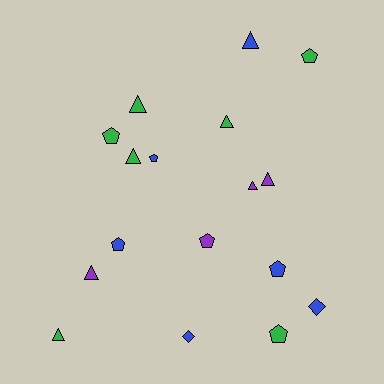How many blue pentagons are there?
There are 3 blue pentagons.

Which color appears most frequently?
Green, with 7 objects.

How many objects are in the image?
There are 17 objects.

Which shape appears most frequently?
Triangle, with 8 objects.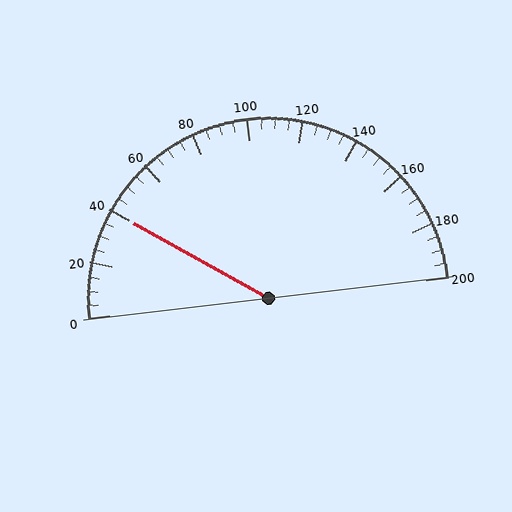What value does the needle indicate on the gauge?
The needle indicates approximately 40.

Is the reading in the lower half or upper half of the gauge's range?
The reading is in the lower half of the range (0 to 200).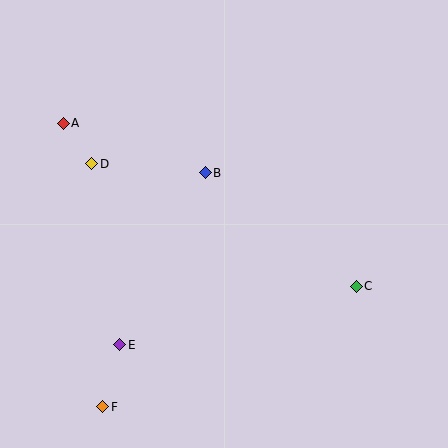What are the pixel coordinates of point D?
Point D is at (92, 164).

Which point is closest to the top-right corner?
Point B is closest to the top-right corner.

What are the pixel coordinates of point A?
Point A is at (63, 123).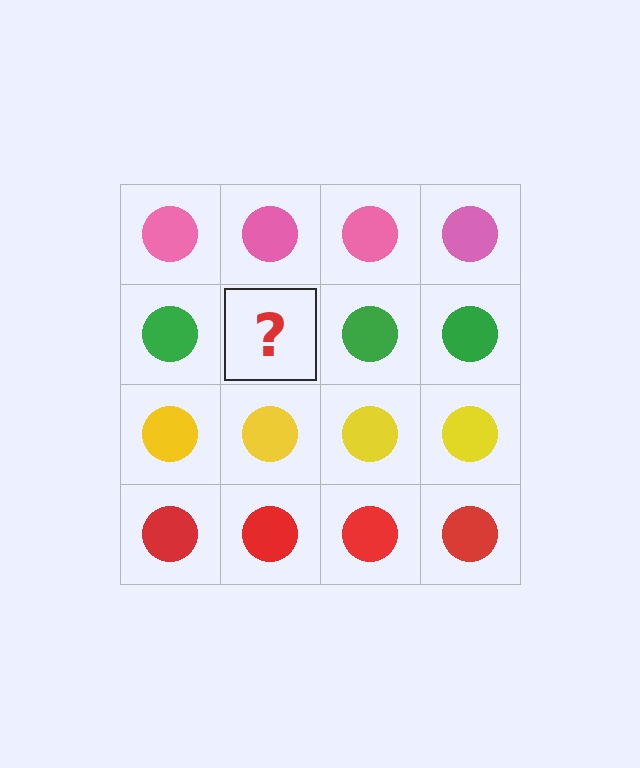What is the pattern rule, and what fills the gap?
The rule is that each row has a consistent color. The gap should be filled with a green circle.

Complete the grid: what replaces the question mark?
The question mark should be replaced with a green circle.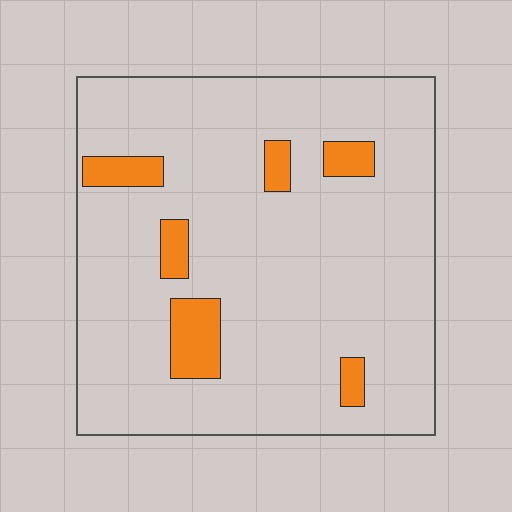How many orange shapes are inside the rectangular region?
6.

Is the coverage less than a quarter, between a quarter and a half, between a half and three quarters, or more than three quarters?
Less than a quarter.